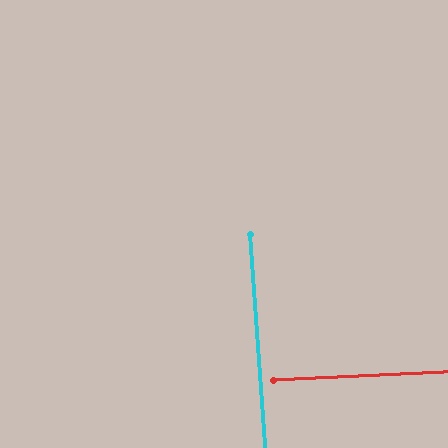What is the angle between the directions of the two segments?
Approximately 89 degrees.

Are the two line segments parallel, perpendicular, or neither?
Perpendicular — they meet at approximately 89°.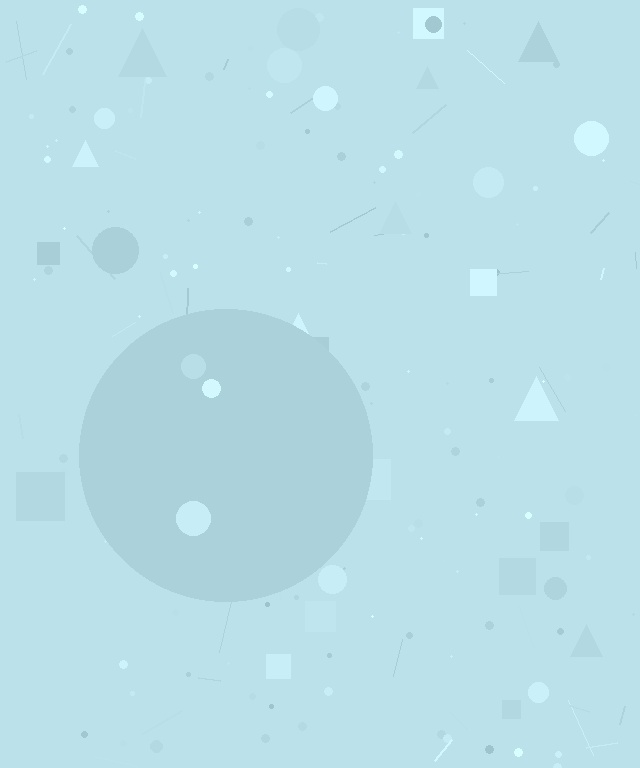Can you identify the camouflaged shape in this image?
The camouflaged shape is a circle.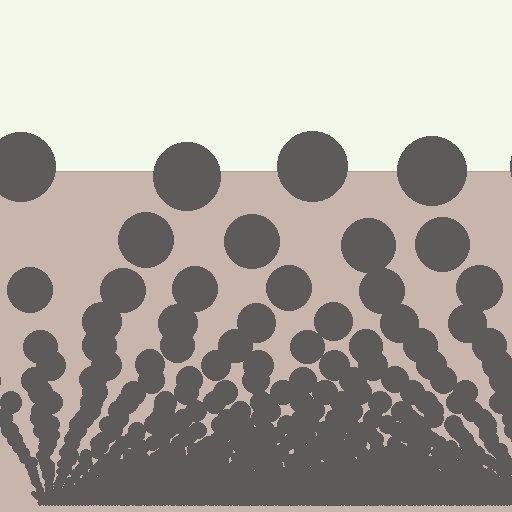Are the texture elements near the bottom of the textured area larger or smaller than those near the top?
Smaller. The gradient is inverted — elements near the bottom are smaller and denser.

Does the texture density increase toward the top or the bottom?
Density increases toward the bottom.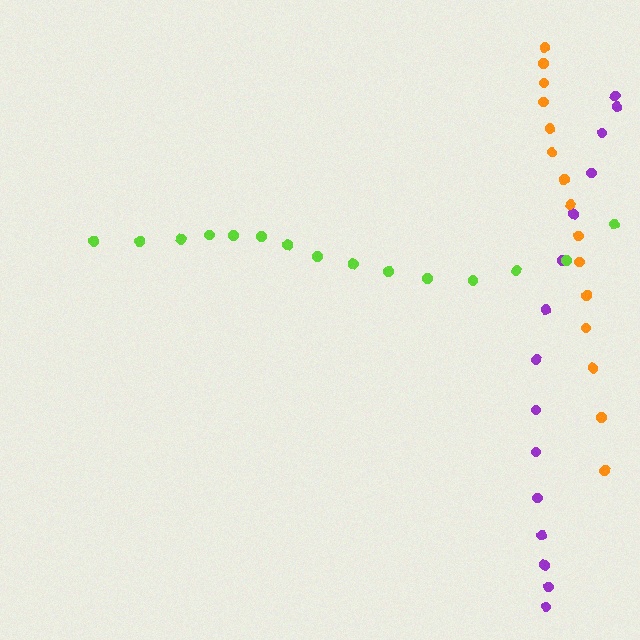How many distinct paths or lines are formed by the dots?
There are 3 distinct paths.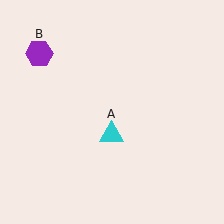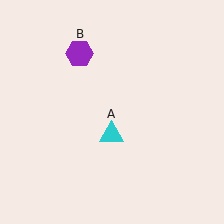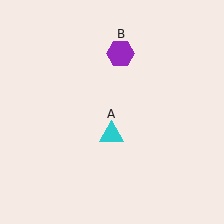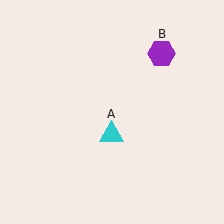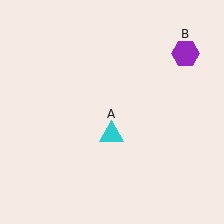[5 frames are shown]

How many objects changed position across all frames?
1 object changed position: purple hexagon (object B).